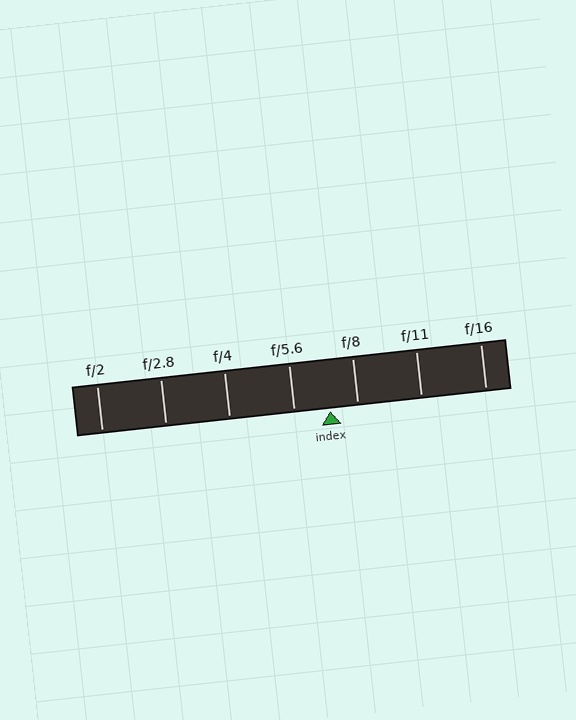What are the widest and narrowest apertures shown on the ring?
The widest aperture shown is f/2 and the narrowest is f/16.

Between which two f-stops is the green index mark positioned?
The index mark is between f/5.6 and f/8.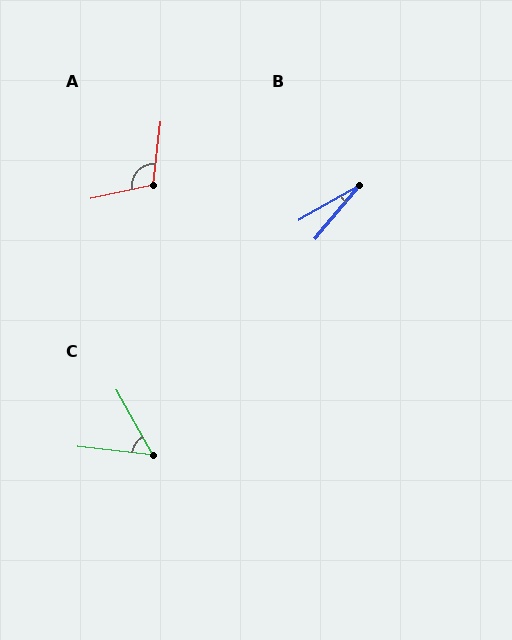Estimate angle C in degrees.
Approximately 54 degrees.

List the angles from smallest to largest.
B (21°), C (54°), A (110°).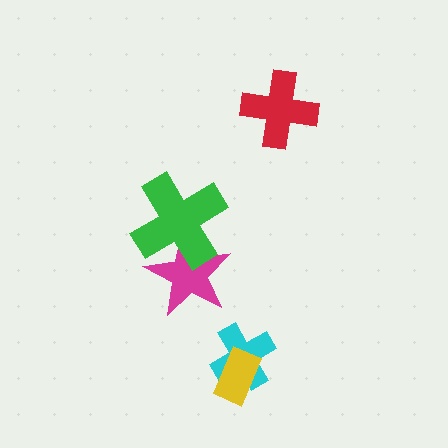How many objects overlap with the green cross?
1 object overlaps with the green cross.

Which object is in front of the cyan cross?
The yellow rectangle is in front of the cyan cross.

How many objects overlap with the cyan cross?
1 object overlaps with the cyan cross.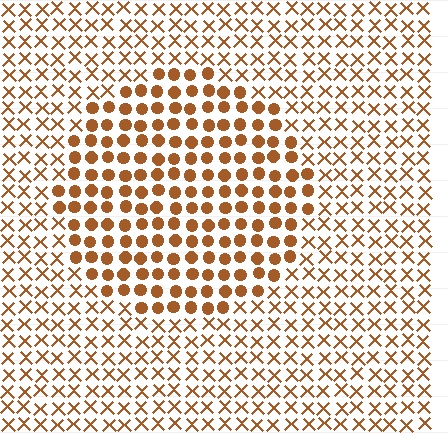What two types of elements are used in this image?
The image uses circles inside the circle region and X marks outside it.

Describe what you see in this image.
The image is filled with small brown elements arranged in a uniform grid. A circle-shaped region contains circles, while the surrounding area contains X marks. The boundary is defined purely by the change in element shape.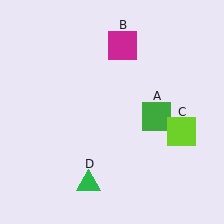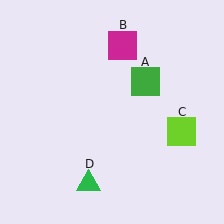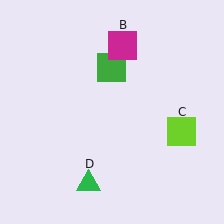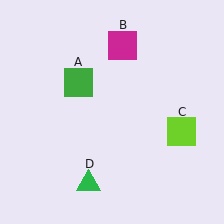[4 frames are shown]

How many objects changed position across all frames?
1 object changed position: green square (object A).